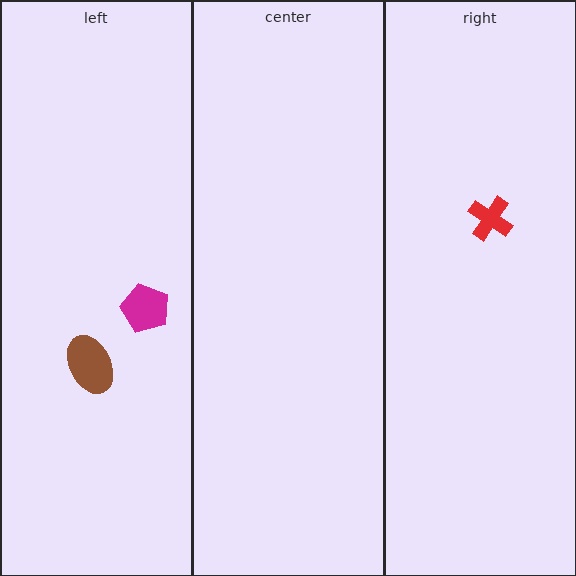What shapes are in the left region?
The brown ellipse, the magenta pentagon.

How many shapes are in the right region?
1.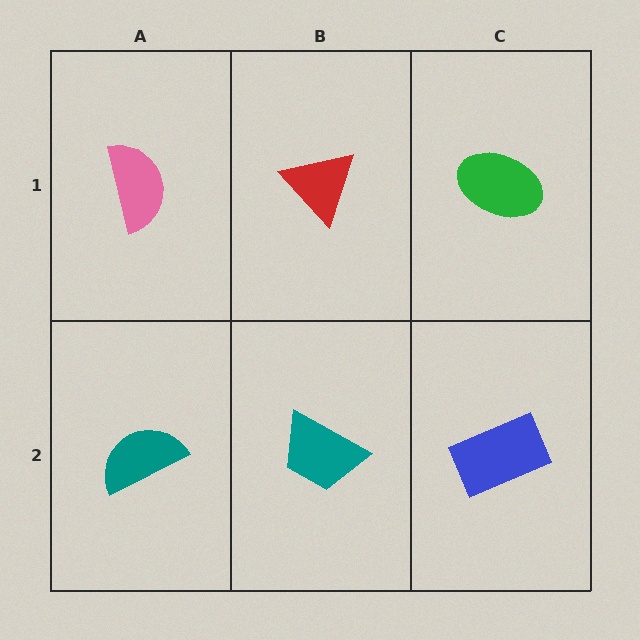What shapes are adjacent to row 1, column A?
A teal semicircle (row 2, column A), a red triangle (row 1, column B).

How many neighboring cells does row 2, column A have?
2.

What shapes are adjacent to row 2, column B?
A red triangle (row 1, column B), a teal semicircle (row 2, column A), a blue rectangle (row 2, column C).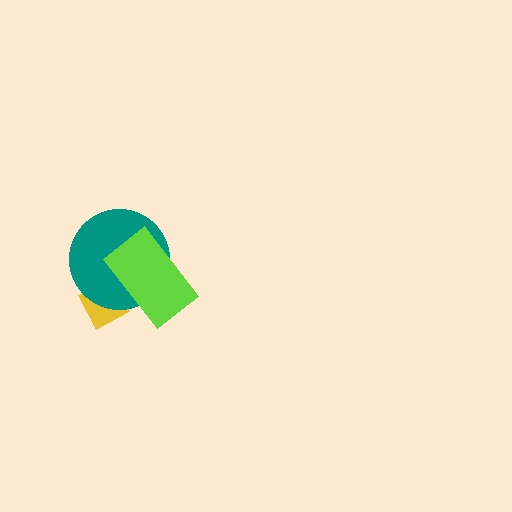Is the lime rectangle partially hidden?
No, no other shape covers it.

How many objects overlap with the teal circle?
2 objects overlap with the teal circle.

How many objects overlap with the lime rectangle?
2 objects overlap with the lime rectangle.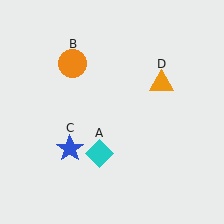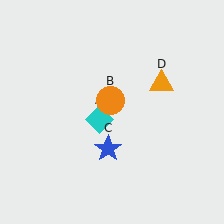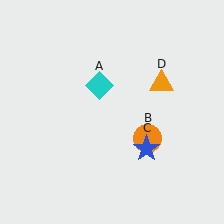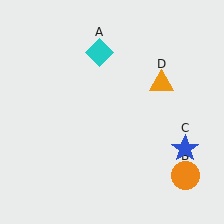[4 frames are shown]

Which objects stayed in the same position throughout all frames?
Orange triangle (object D) remained stationary.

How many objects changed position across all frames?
3 objects changed position: cyan diamond (object A), orange circle (object B), blue star (object C).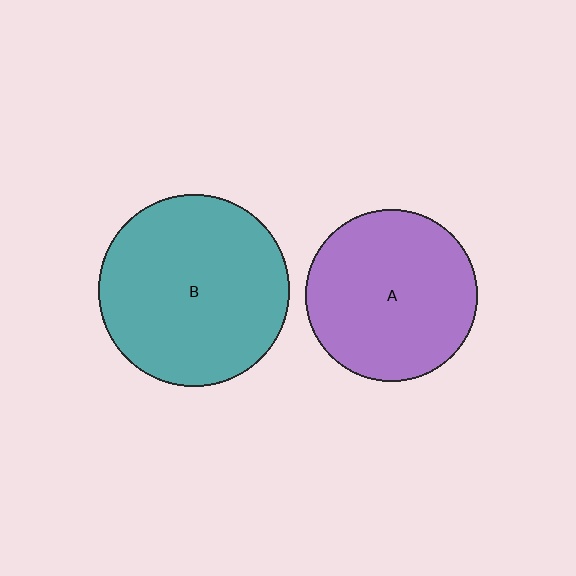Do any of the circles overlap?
No, none of the circles overlap.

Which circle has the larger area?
Circle B (teal).